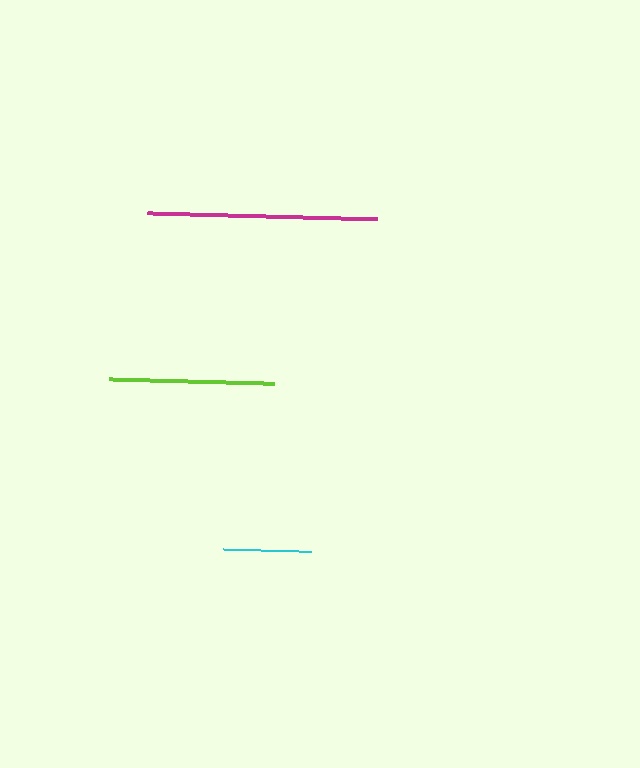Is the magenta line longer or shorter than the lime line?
The magenta line is longer than the lime line.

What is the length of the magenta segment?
The magenta segment is approximately 230 pixels long.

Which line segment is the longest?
The magenta line is the longest at approximately 230 pixels.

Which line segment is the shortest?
The cyan line is the shortest at approximately 87 pixels.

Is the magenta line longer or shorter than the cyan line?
The magenta line is longer than the cyan line.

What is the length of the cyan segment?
The cyan segment is approximately 87 pixels long.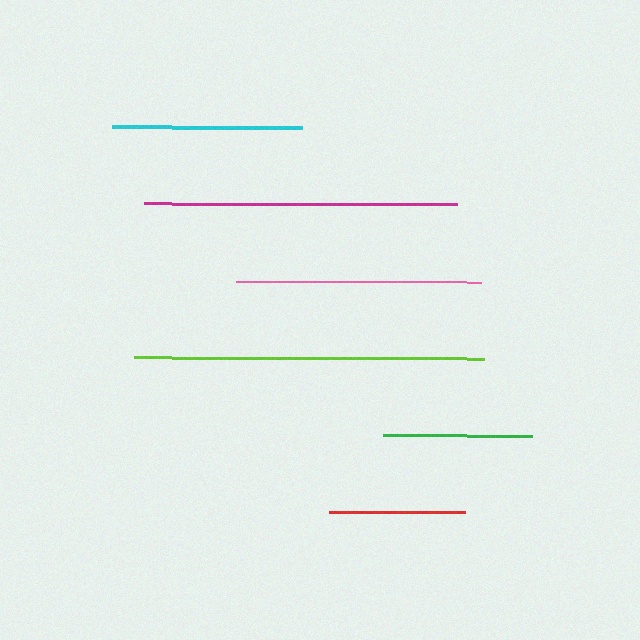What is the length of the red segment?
The red segment is approximately 135 pixels long.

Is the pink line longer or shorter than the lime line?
The lime line is longer than the pink line.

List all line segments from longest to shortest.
From longest to shortest: lime, magenta, pink, cyan, green, red.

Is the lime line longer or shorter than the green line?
The lime line is longer than the green line.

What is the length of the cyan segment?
The cyan segment is approximately 189 pixels long.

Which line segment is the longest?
The lime line is the longest at approximately 350 pixels.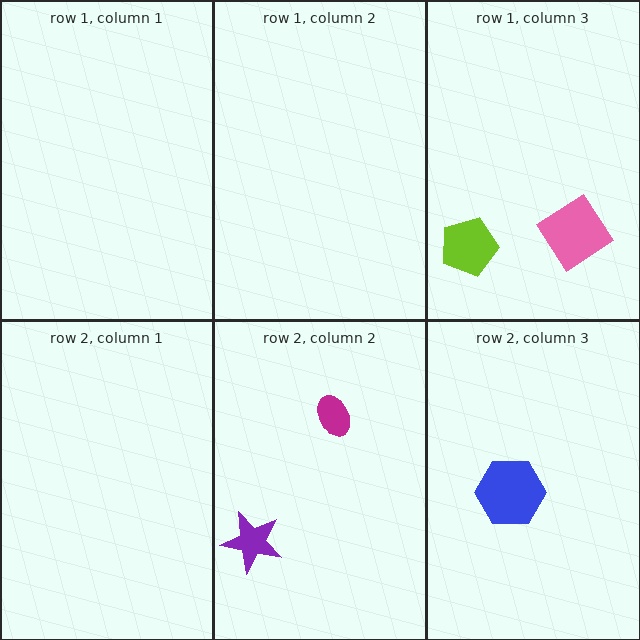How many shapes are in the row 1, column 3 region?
2.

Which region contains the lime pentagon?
The row 1, column 3 region.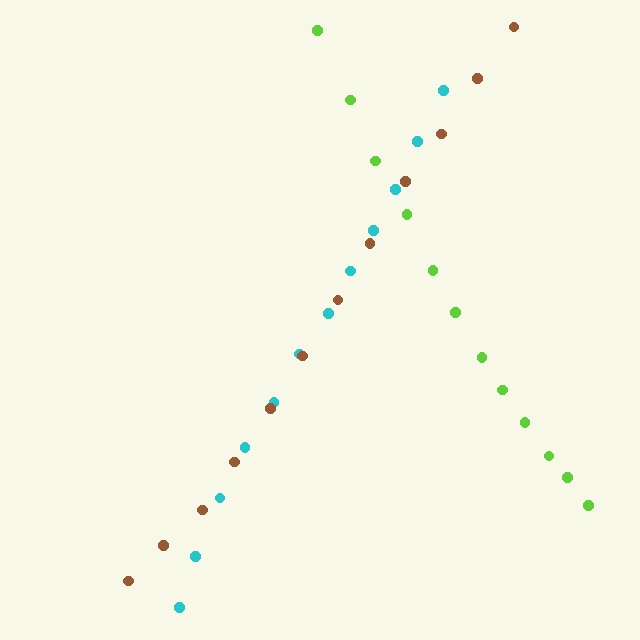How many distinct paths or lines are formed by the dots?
There are 3 distinct paths.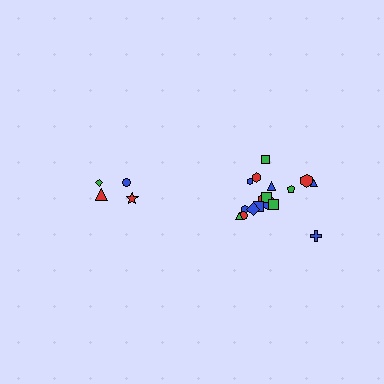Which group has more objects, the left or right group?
The right group.